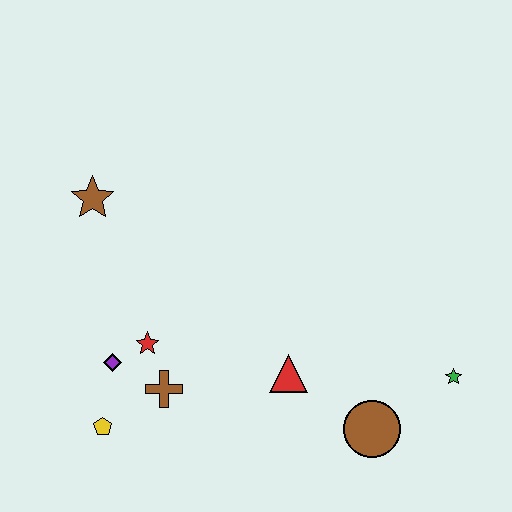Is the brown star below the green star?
No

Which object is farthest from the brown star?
The green star is farthest from the brown star.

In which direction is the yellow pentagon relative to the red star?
The yellow pentagon is below the red star.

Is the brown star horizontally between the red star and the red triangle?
No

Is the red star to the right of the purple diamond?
Yes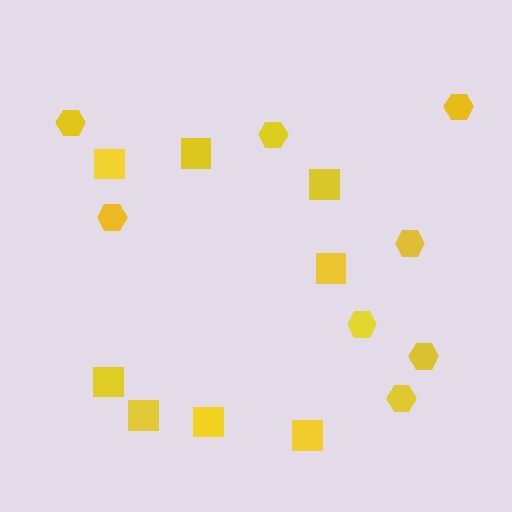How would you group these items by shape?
There are 2 groups: one group of hexagons (8) and one group of squares (8).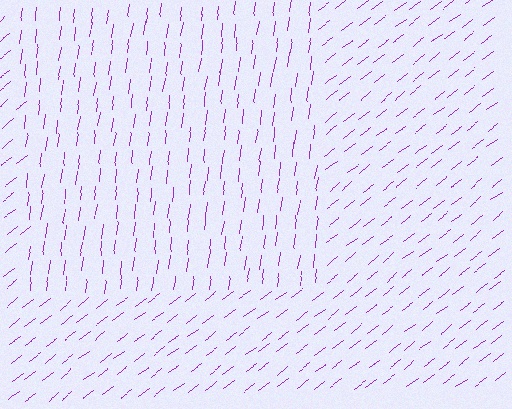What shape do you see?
I see a rectangle.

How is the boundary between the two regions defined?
The boundary is defined purely by a change in line orientation (approximately 45 degrees difference). All lines are the same color and thickness.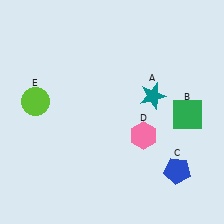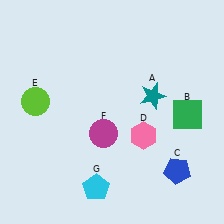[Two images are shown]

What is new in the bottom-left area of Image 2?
A cyan pentagon (G) was added in the bottom-left area of Image 2.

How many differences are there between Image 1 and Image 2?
There are 2 differences between the two images.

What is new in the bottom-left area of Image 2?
A magenta circle (F) was added in the bottom-left area of Image 2.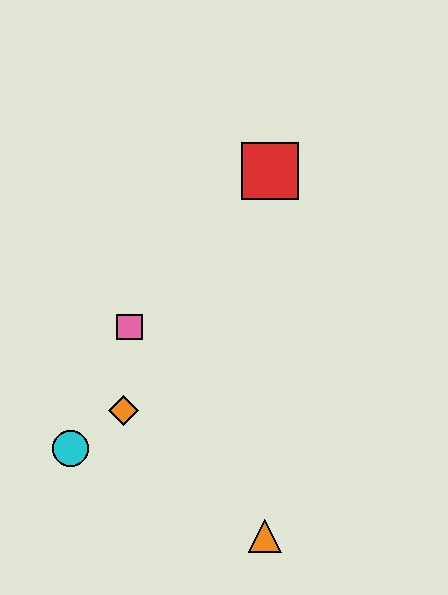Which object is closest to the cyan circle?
The orange diamond is closest to the cyan circle.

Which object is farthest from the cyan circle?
The red square is farthest from the cyan circle.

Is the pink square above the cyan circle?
Yes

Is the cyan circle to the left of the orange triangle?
Yes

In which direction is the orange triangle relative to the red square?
The orange triangle is below the red square.